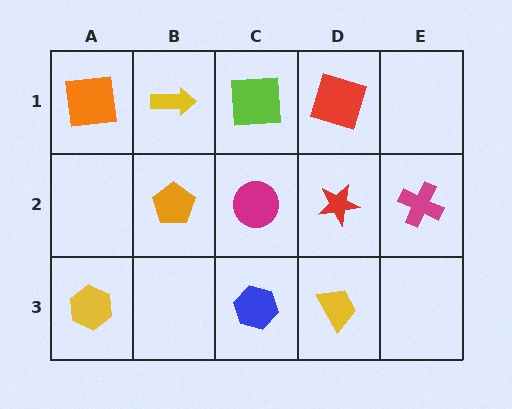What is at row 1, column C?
A lime square.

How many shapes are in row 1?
4 shapes.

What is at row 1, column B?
A yellow arrow.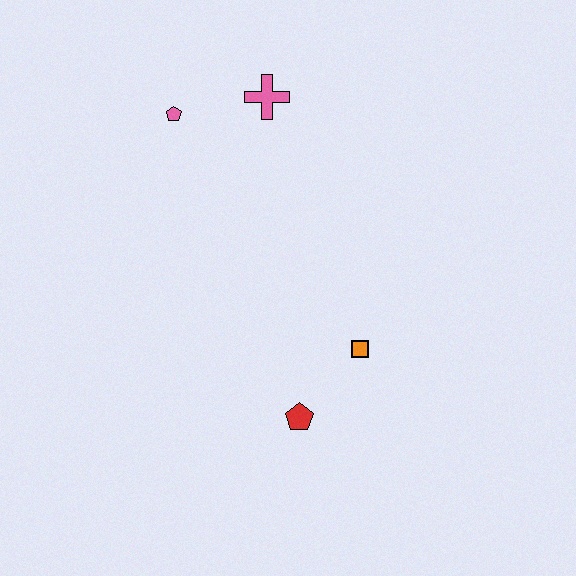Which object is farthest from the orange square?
The pink pentagon is farthest from the orange square.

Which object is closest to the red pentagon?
The orange square is closest to the red pentagon.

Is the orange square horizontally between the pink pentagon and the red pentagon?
No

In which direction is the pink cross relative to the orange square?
The pink cross is above the orange square.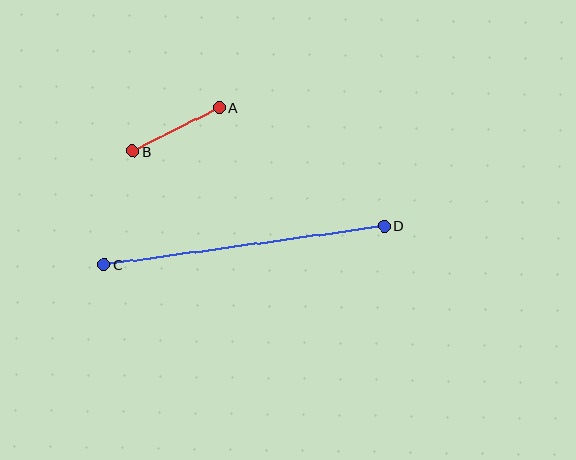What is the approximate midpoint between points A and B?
The midpoint is at approximately (176, 129) pixels.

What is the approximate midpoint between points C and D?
The midpoint is at approximately (244, 245) pixels.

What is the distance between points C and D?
The distance is approximately 283 pixels.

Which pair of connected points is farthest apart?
Points C and D are farthest apart.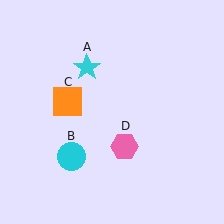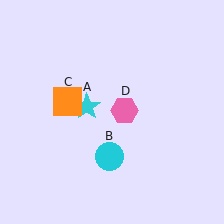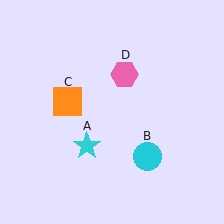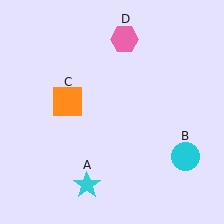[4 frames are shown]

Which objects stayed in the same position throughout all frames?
Orange square (object C) remained stationary.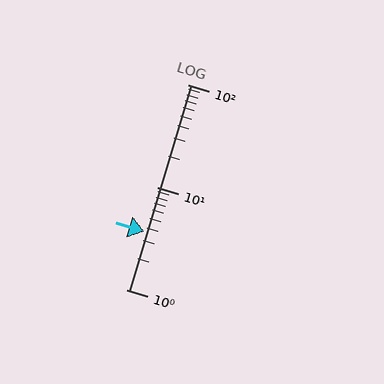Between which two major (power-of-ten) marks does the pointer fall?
The pointer is between 1 and 10.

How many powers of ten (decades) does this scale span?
The scale spans 2 decades, from 1 to 100.